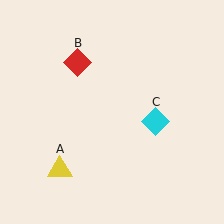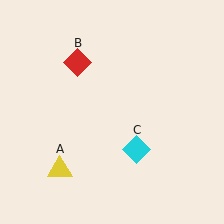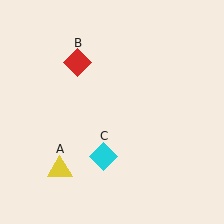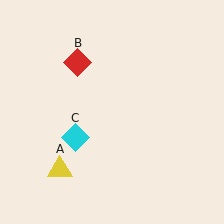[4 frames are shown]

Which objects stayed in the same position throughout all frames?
Yellow triangle (object A) and red diamond (object B) remained stationary.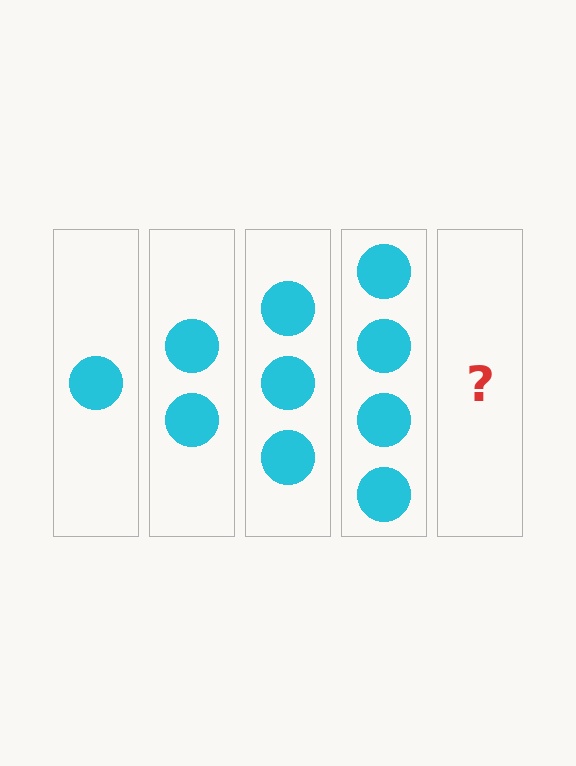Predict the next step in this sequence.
The next step is 5 circles.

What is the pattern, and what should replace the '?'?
The pattern is that each step adds one more circle. The '?' should be 5 circles.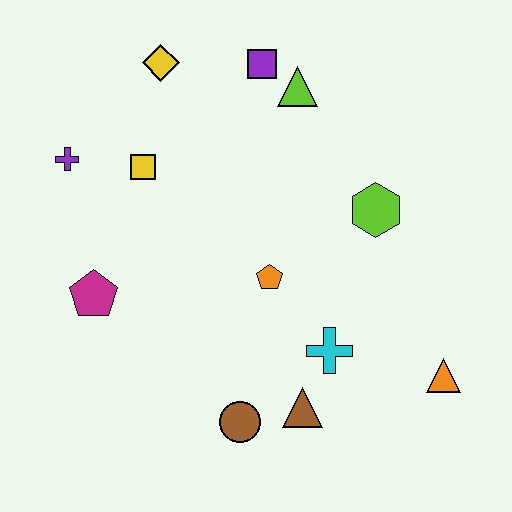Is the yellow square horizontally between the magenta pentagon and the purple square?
Yes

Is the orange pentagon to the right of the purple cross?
Yes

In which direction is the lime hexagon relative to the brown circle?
The lime hexagon is above the brown circle.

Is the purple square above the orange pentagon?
Yes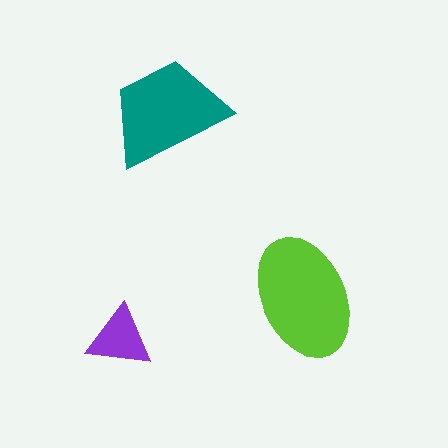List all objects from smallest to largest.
The purple triangle, the teal trapezoid, the lime ellipse.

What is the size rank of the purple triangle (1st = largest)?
3rd.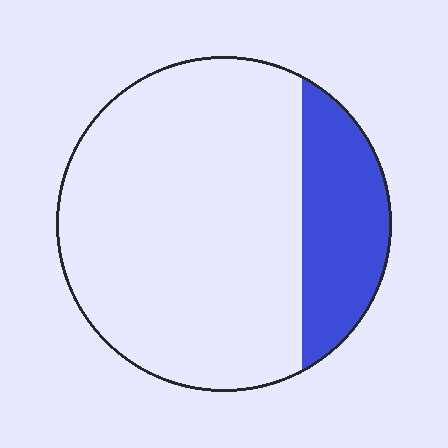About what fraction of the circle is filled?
About one fifth (1/5).